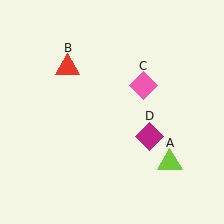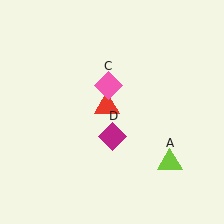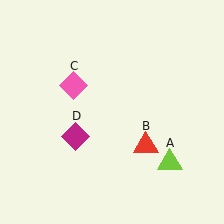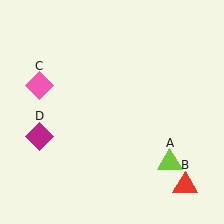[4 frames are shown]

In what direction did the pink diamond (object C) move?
The pink diamond (object C) moved left.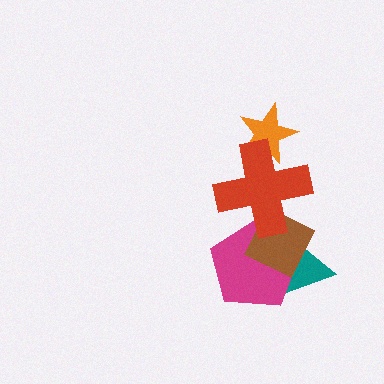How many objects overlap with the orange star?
1 object overlaps with the orange star.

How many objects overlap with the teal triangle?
2 objects overlap with the teal triangle.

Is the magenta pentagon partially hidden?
Yes, it is partially covered by another shape.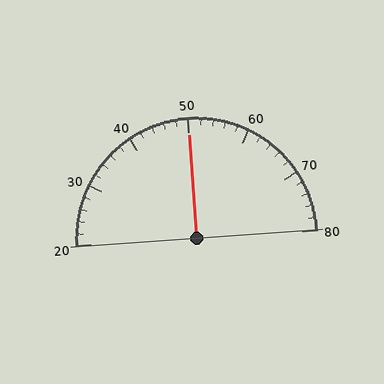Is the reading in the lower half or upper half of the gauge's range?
The reading is in the upper half of the range (20 to 80).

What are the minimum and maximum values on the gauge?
The gauge ranges from 20 to 80.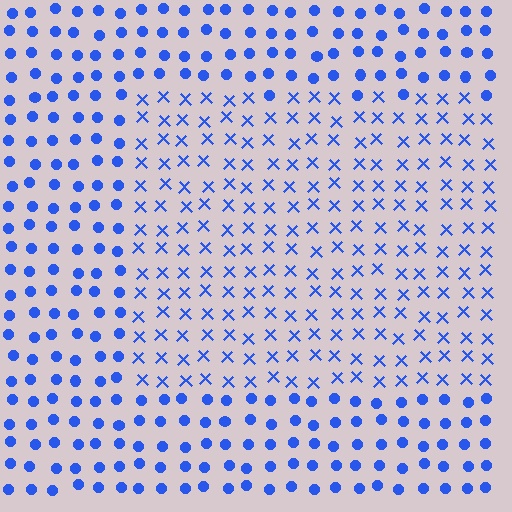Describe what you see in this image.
The image is filled with small blue elements arranged in a uniform grid. A rectangle-shaped region contains X marks, while the surrounding area contains circles. The boundary is defined purely by the change in element shape.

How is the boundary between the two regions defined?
The boundary is defined by a change in element shape: X marks inside vs. circles outside. All elements share the same color and spacing.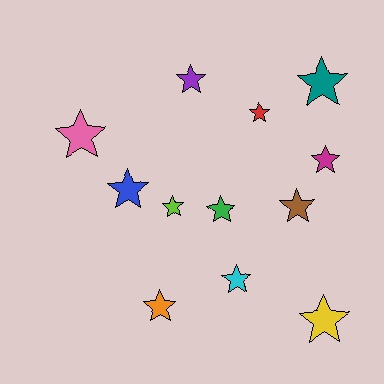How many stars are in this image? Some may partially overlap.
There are 12 stars.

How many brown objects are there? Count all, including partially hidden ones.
There is 1 brown object.